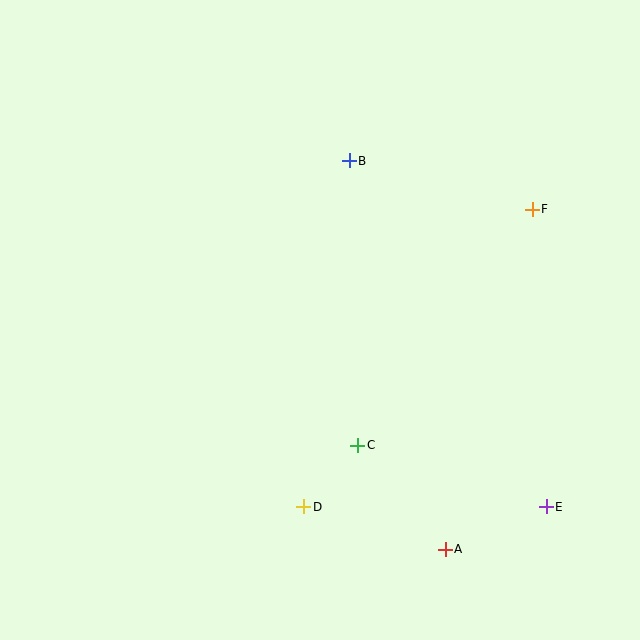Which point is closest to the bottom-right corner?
Point E is closest to the bottom-right corner.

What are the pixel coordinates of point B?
Point B is at (349, 161).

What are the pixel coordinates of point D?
Point D is at (304, 507).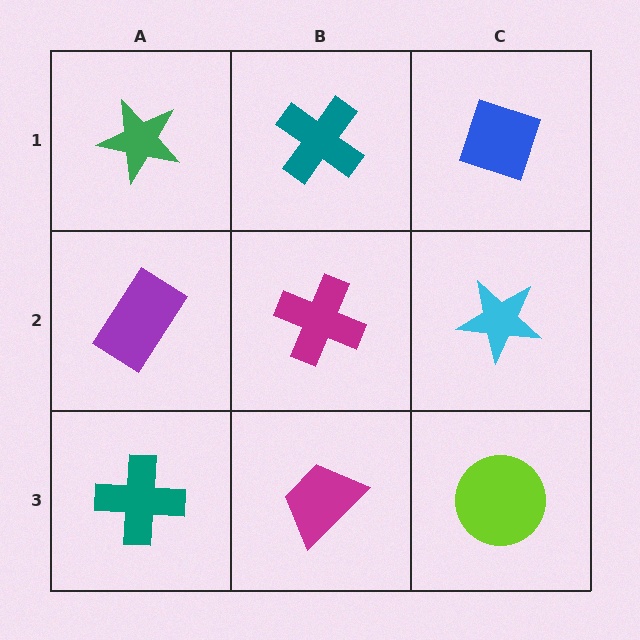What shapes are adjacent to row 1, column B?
A magenta cross (row 2, column B), a green star (row 1, column A), a blue diamond (row 1, column C).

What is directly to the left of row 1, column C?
A teal cross.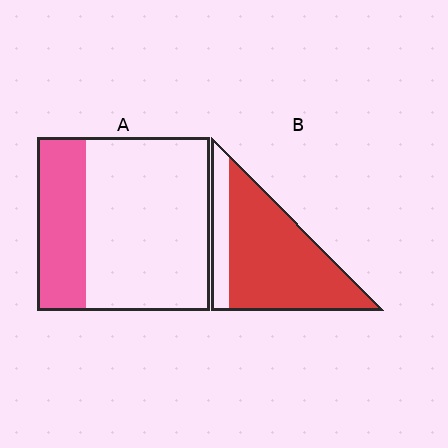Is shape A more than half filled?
No.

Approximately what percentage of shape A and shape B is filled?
A is approximately 30% and B is approximately 80%.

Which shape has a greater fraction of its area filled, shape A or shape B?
Shape B.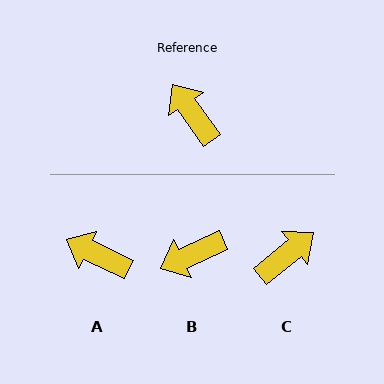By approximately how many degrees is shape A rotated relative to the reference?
Approximately 29 degrees counter-clockwise.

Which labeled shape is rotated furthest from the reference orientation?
C, about 86 degrees away.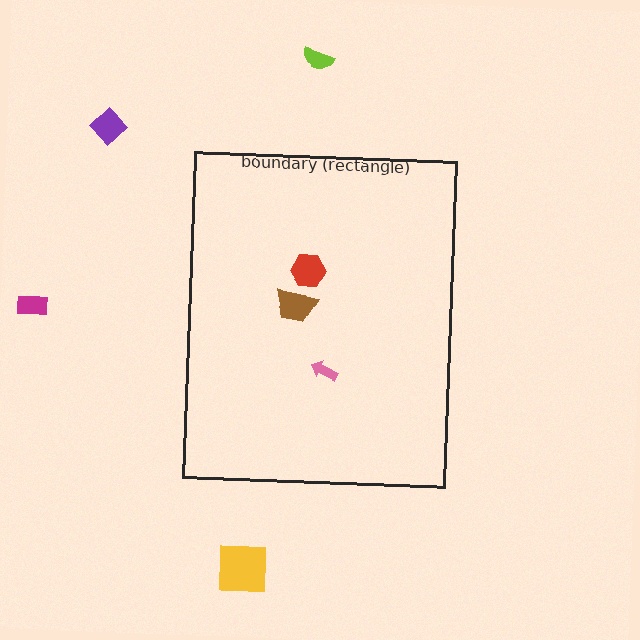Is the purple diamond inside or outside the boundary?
Outside.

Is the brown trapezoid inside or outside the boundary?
Inside.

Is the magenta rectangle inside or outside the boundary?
Outside.